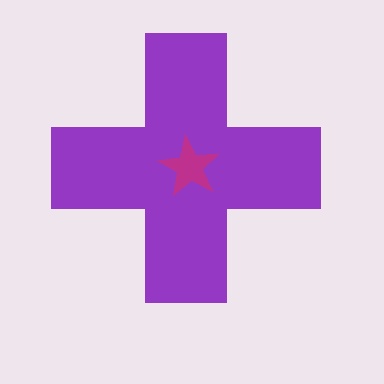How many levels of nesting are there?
2.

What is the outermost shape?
The purple cross.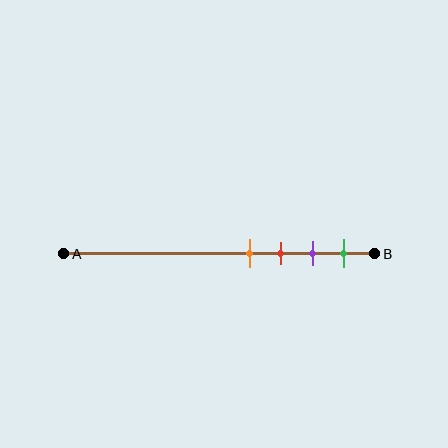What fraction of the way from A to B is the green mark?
The green mark is approximately 90% (0.9) of the way from A to B.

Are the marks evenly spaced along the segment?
Yes, the marks are approximately evenly spaced.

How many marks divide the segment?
There are 4 marks dividing the segment.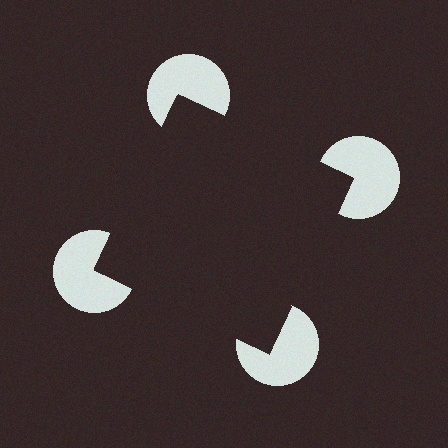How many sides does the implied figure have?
4 sides.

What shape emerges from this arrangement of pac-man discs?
An illusory square — its edges are inferred from the aligned wedge cuts in the pac-man discs, not physically drawn.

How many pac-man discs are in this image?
There are 4 — one at each vertex of the illusory square.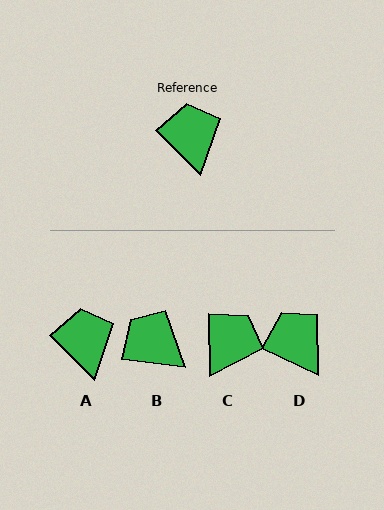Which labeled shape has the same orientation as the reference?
A.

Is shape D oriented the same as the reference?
No, it is off by about 20 degrees.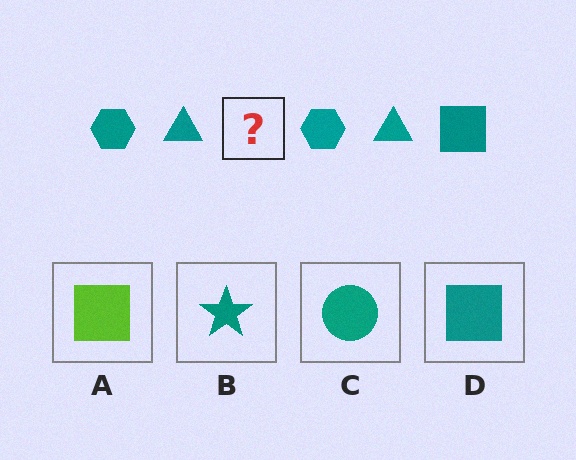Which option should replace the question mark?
Option D.